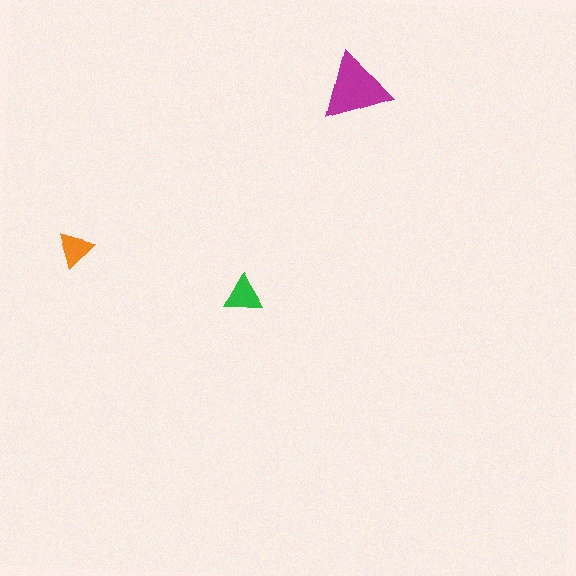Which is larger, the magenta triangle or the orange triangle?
The magenta one.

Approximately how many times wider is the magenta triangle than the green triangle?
About 2 times wider.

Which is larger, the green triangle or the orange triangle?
The green one.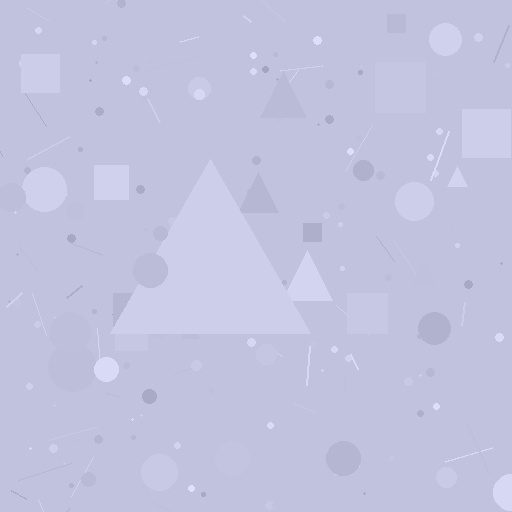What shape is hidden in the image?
A triangle is hidden in the image.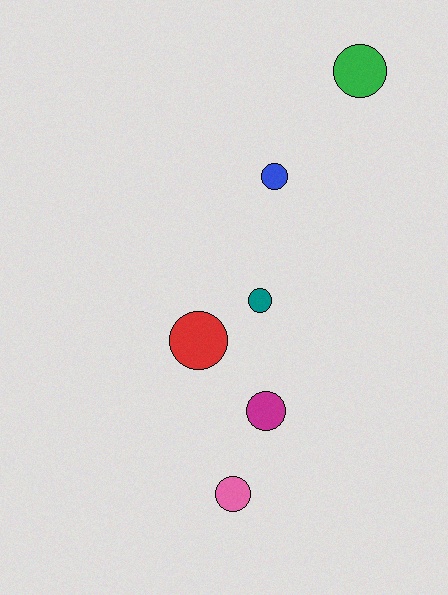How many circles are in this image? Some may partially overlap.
There are 6 circles.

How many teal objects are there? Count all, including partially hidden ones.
There is 1 teal object.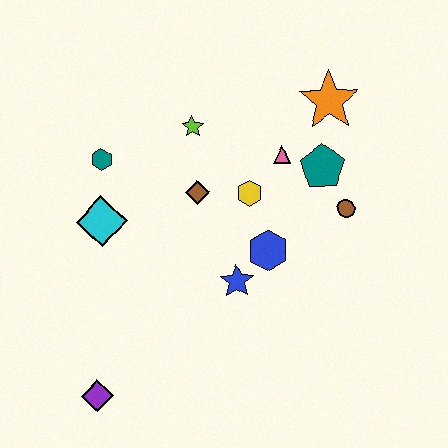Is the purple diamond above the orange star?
No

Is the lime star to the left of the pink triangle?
Yes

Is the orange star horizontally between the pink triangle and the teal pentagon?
No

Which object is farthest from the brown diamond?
The purple diamond is farthest from the brown diamond.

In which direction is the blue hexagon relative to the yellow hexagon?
The blue hexagon is below the yellow hexagon.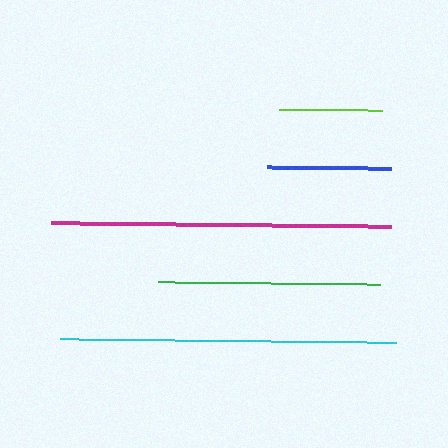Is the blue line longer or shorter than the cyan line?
The cyan line is longer than the blue line.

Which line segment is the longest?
The magenta line is the longest at approximately 340 pixels.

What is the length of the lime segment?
The lime segment is approximately 103 pixels long.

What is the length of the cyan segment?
The cyan segment is approximately 336 pixels long.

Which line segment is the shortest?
The lime line is the shortest at approximately 103 pixels.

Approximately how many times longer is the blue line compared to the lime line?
The blue line is approximately 1.2 times the length of the lime line.